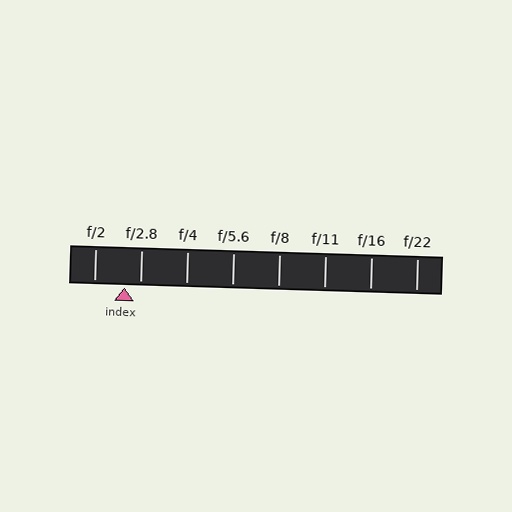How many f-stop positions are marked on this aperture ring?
There are 8 f-stop positions marked.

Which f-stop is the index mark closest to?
The index mark is closest to f/2.8.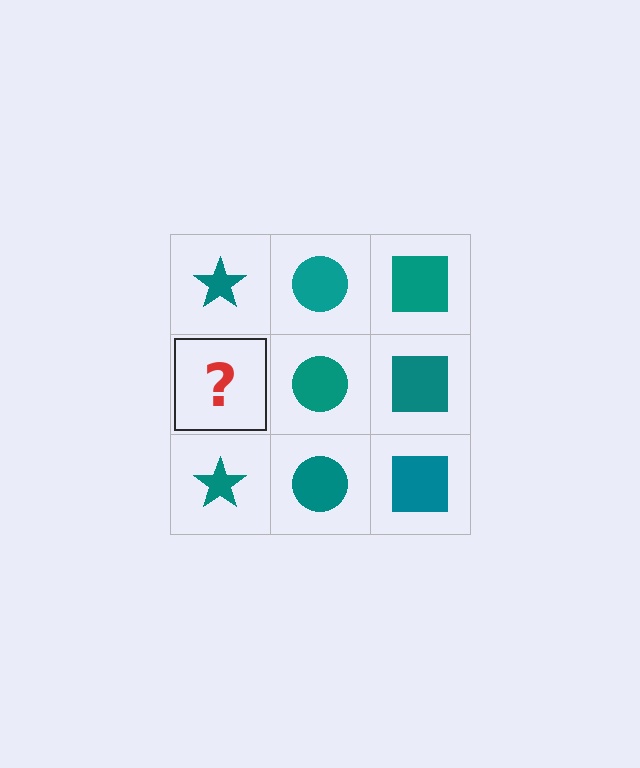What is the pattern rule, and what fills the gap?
The rule is that each column has a consistent shape. The gap should be filled with a teal star.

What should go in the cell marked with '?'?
The missing cell should contain a teal star.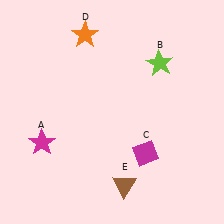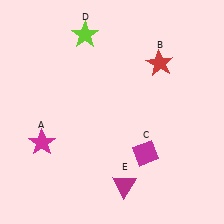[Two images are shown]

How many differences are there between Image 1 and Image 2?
There are 3 differences between the two images.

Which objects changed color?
B changed from lime to red. D changed from orange to lime. E changed from brown to magenta.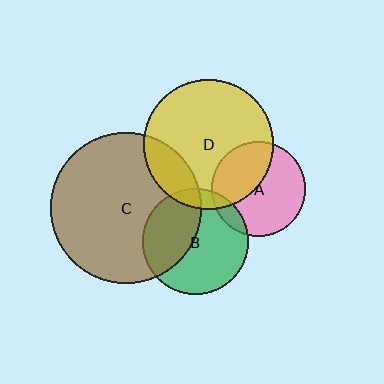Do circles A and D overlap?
Yes.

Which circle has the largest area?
Circle C (brown).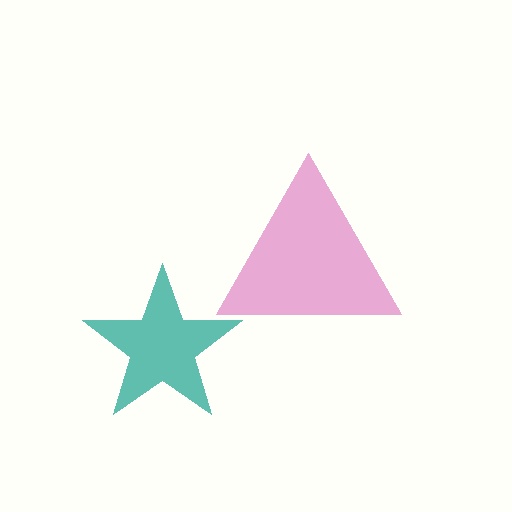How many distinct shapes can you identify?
There are 2 distinct shapes: a magenta triangle, a teal star.